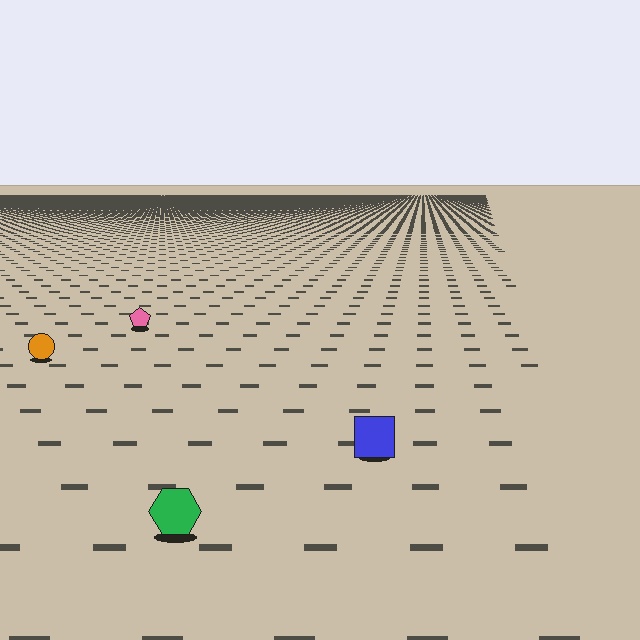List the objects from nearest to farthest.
From nearest to farthest: the green hexagon, the blue square, the orange circle, the pink pentagon.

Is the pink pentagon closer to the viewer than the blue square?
No. The blue square is closer — you can tell from the texture gradient: the ground texture is coarser near it.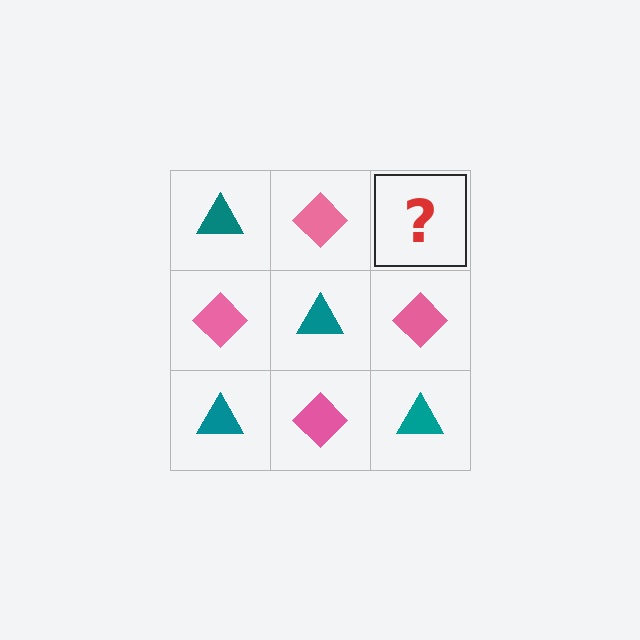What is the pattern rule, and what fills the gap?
The rule is that it alternates teal triangle and pink diamond in a checkerboard pattern. The gap should be filled with a teal triangle.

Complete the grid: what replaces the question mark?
The question mark should be replaced with a teal triangle.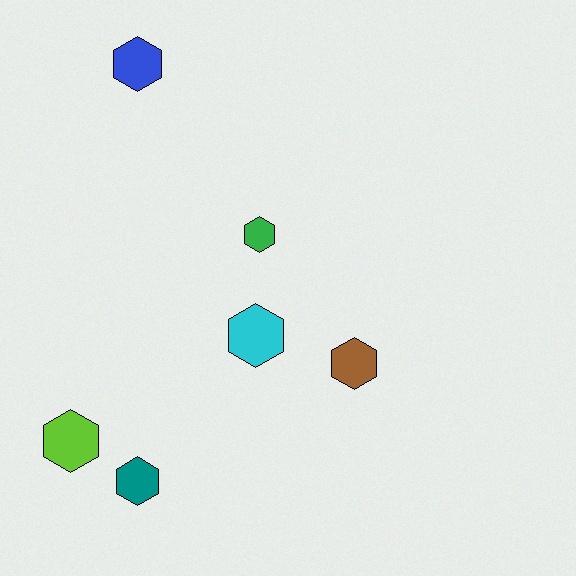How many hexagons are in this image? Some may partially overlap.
There are 6 hexagons.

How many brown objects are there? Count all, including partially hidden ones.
There is 1 brown object.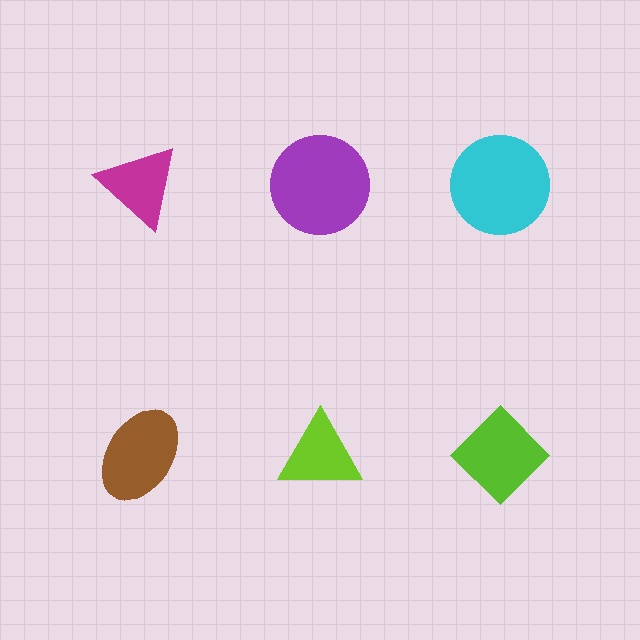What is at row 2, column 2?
A lime triangle.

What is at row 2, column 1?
A brown ellipse.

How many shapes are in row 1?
3 shapes.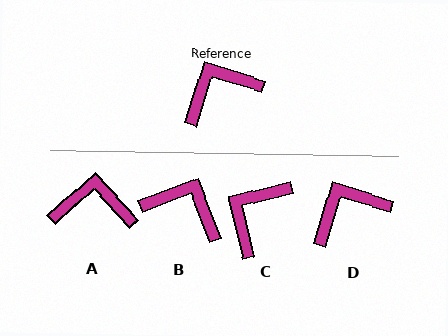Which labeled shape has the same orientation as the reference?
D.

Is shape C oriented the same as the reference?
No, it is off by about 31 degrees.